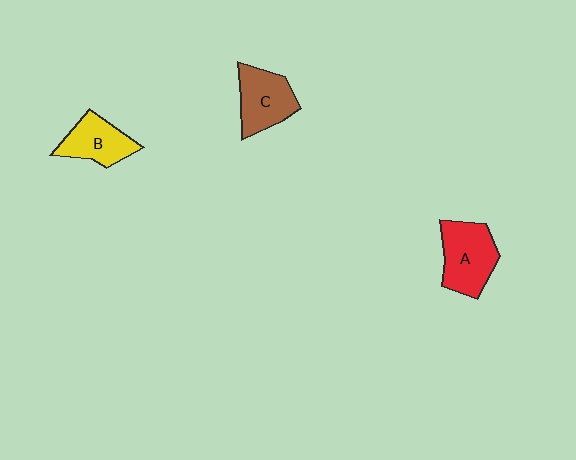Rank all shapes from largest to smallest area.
From largest to smallest: A (red), C (brown), B (yellow).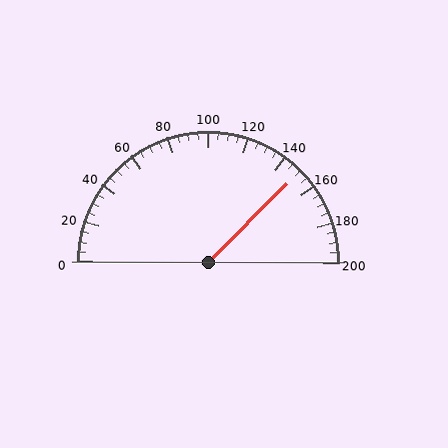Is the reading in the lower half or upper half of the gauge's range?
The reading is in the upper half of the range (0 to 200).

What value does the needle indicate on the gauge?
The needle indicates approximately 150.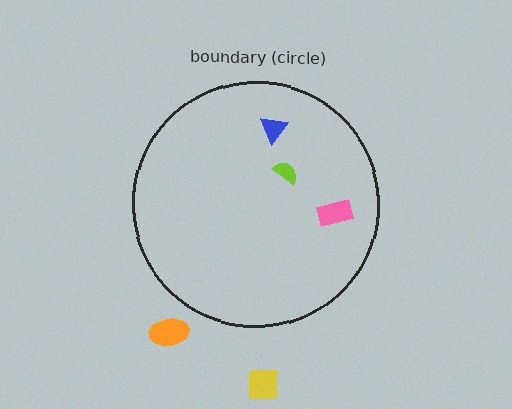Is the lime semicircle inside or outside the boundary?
Inside.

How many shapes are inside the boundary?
3 inside, 2 outside.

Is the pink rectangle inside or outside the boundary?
Inside.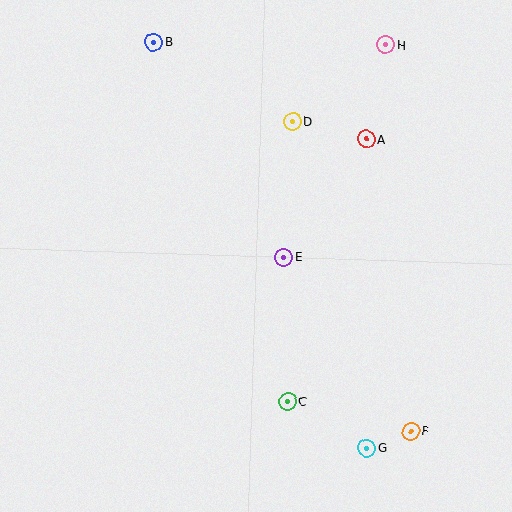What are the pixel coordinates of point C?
Point C is at (288, 402).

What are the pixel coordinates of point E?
Point E is at (284, 257).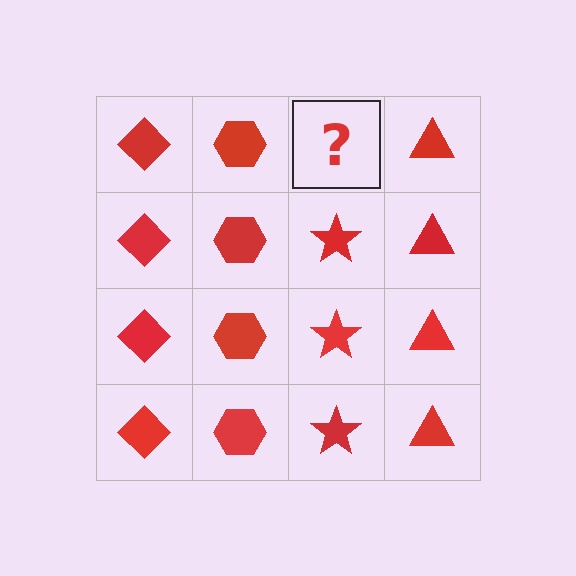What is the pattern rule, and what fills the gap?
The rule is that each column has a consistent shape. The gap should be filled with a red star.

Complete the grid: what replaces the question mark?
The question mark should be replaced with a red star.